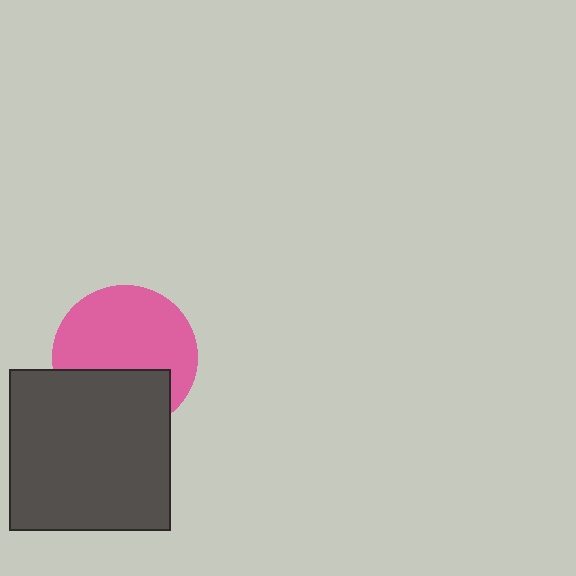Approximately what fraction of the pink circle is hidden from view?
Roughly 35% of the pink circle is hidden behind the dark gray square.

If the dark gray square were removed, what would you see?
You would see the complete pink circle.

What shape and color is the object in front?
The object in front is a dark gray square.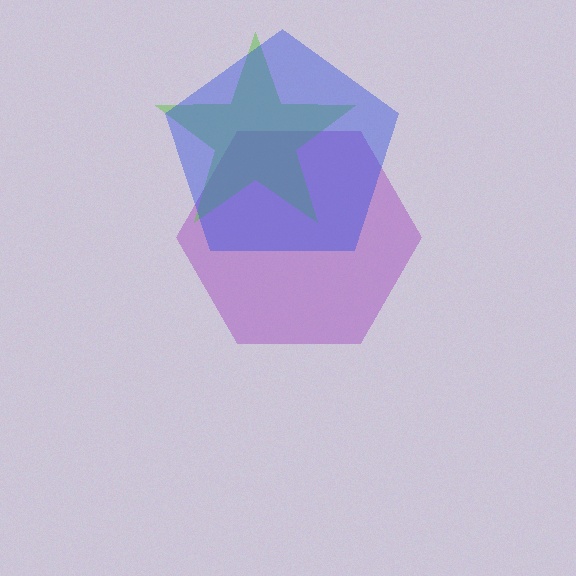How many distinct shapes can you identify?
There are 3 distinct shapes: a purple hexagon, a lime star, a blue pentagon.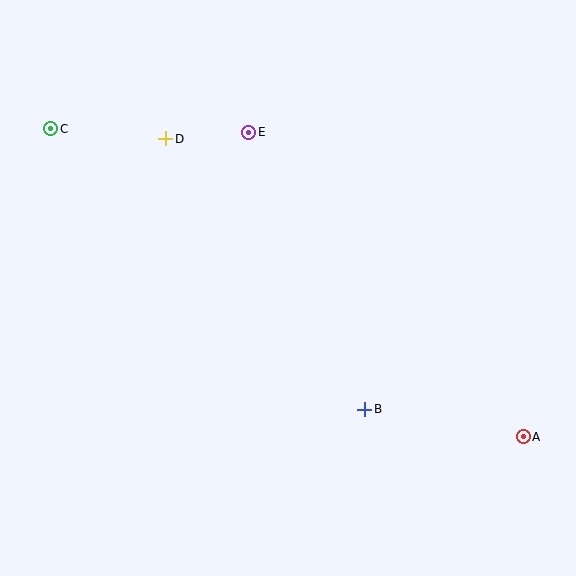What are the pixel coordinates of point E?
Point E is at (249, 132).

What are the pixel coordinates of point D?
Point D is at (166, 139).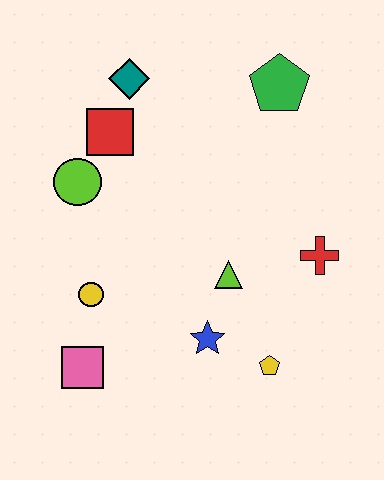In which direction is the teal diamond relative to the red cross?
The teal diamond is to the left of the red cross.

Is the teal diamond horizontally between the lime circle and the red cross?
Yes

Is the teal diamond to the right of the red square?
Yes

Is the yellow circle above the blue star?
Yes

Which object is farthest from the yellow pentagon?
The teal diamond is farthest from the yellow pentagon.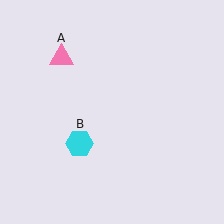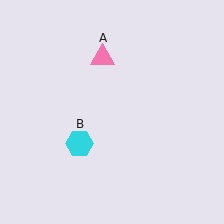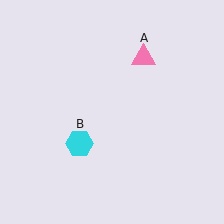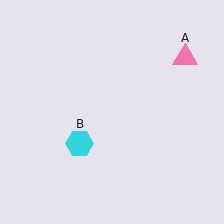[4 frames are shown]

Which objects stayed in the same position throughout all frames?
Cyan hexagon (object B) remained stationary.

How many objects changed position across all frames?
1 object changed position: pink triangle (object A).